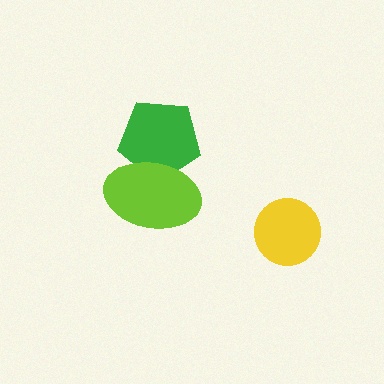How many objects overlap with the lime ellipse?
1 object overlaps with the lime ellipse.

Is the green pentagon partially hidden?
Yes, it is partially covered by another shape.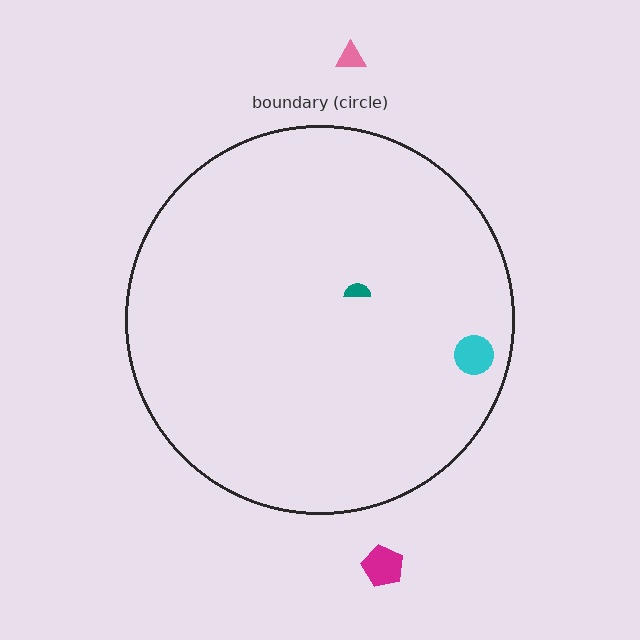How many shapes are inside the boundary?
2 inside, 2 outside.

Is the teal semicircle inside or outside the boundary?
Inside.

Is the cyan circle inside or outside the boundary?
Inside.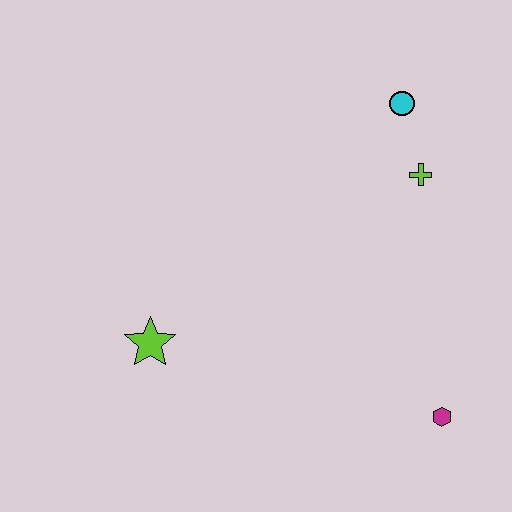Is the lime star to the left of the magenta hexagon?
Yes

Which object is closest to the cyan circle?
The lime cross is closest to the cyan circle.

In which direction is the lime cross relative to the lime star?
The lime cross is to the right of the lime star.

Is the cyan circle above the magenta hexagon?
Yes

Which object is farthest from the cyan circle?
The lime star is farthest from the cyan circle.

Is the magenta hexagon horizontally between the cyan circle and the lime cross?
No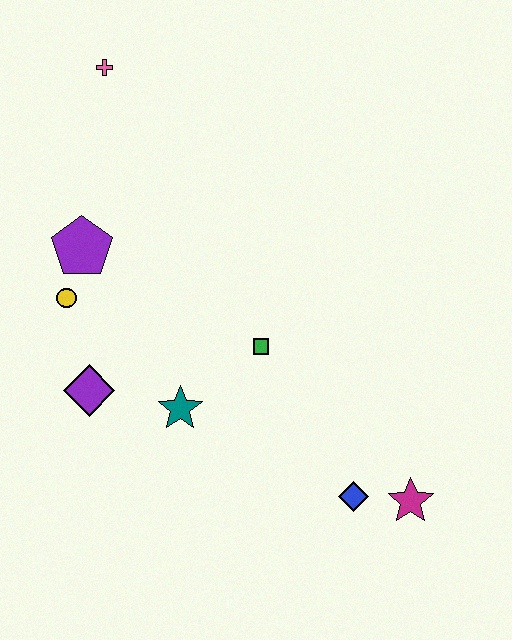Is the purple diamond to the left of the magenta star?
Yes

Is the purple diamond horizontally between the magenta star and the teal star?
No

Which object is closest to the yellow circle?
The purple pentagon is closest to the yellow circle.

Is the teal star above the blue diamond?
Yes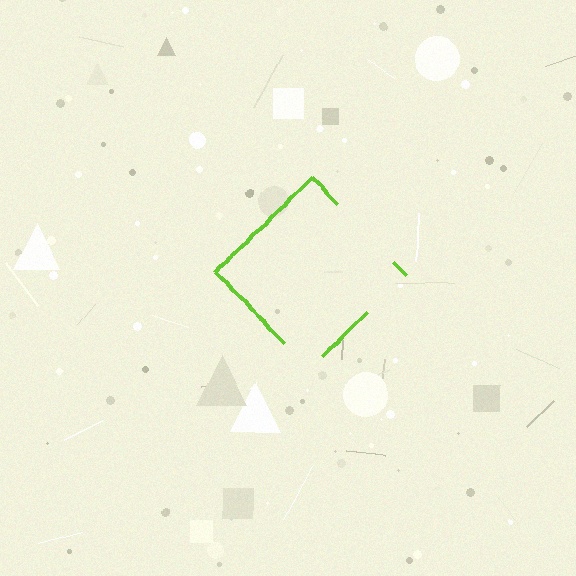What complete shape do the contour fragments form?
The contour fragments form a diamond.